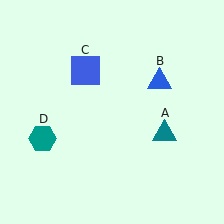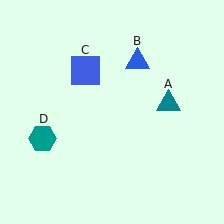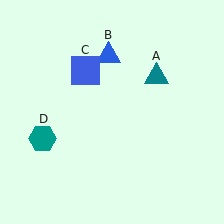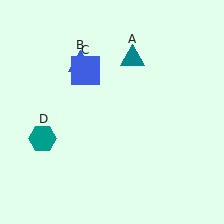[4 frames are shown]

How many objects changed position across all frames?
2 objects changed position: teal triangle (object A), blue triangle (object B).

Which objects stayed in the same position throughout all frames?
Blue square (object C) and teal hexagon (object D) remained stationary.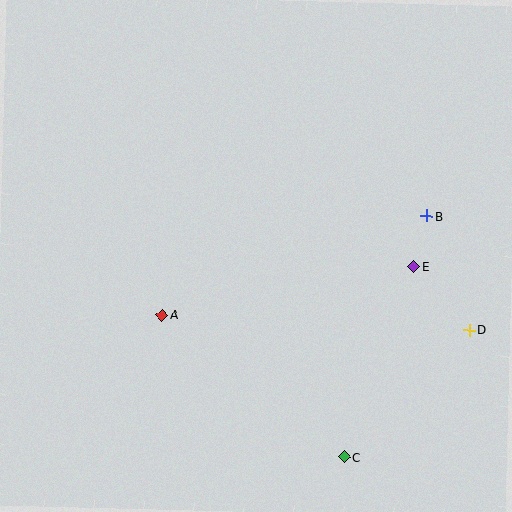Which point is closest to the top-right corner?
Point B is closest to the top-right corner.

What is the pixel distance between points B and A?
The distance between B and A is 282 pixels.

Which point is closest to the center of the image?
Point A at (162, 315) is closest to the center.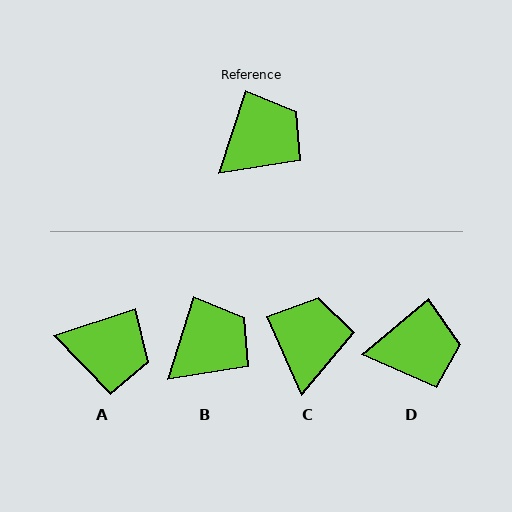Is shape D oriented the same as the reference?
No, it is off by about 33 degrees.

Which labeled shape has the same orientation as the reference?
B.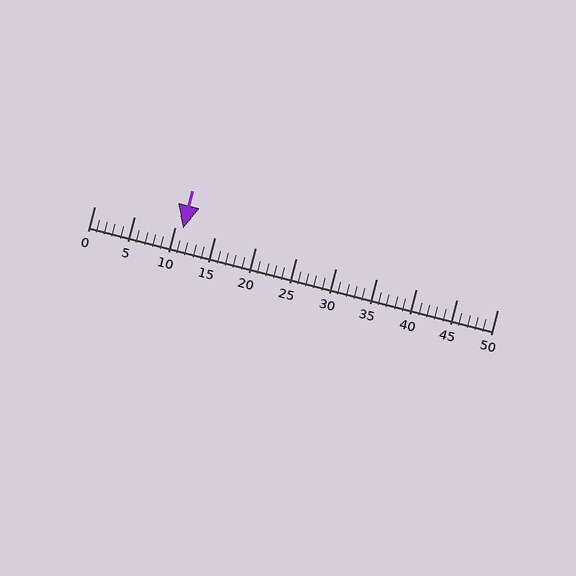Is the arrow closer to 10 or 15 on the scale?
The arrow is closer to 10.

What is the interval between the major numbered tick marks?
The major tick marks are spaced 5 units apart.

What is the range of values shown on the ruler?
The ruler shows values from 0 to 50.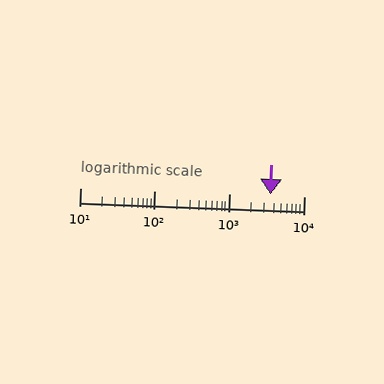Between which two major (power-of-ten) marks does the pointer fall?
The pointer is between 1000 and 10000.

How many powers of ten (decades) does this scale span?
The scale spans 3 decades, from 10 to 10000.